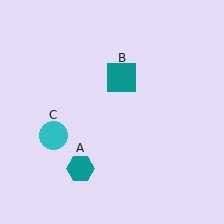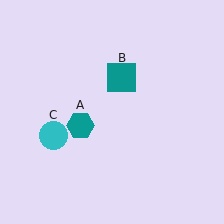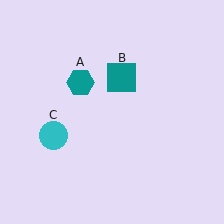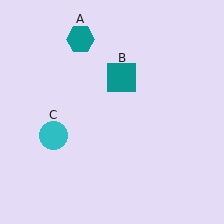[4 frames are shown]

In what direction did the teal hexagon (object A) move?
The teal hexagon (object A) moved up.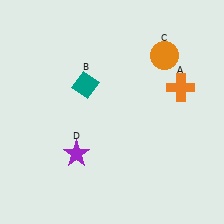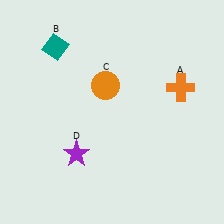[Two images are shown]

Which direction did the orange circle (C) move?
The orange circle (C) moved left.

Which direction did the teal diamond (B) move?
The teal diamond (B) moved up.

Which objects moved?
The objects that moved are: the teal diamond (B), the orange circle (C).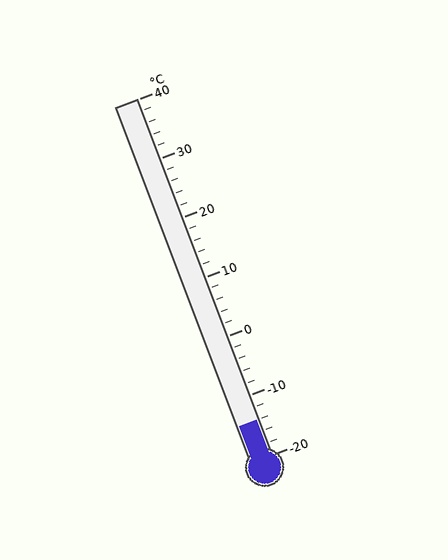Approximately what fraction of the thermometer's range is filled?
The thermometer is filled to approximately 10% of its range.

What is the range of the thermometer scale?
The thermometer scale ranges from -20°C to 40°C.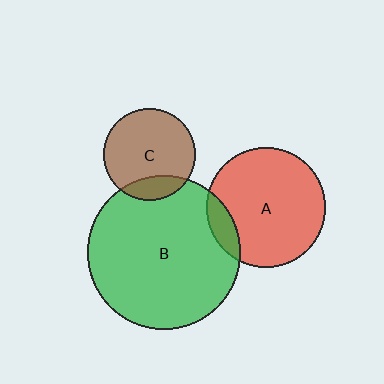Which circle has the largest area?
Circle B (green).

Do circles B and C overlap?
Yes.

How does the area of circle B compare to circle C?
Approximately 2.8 times.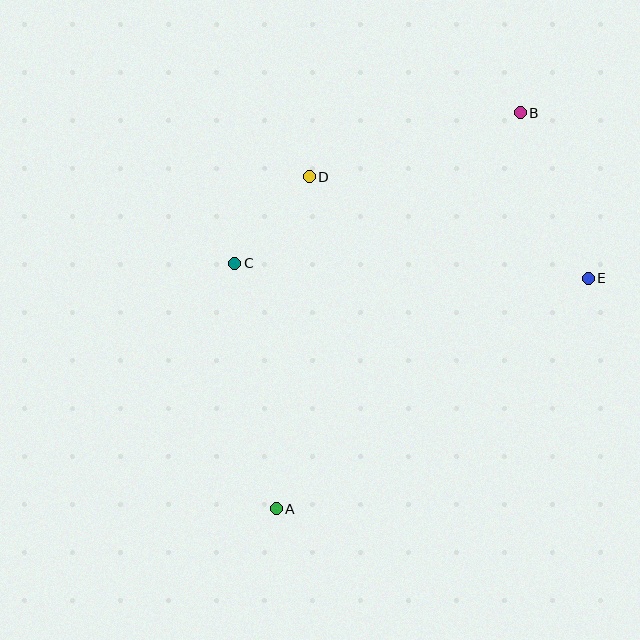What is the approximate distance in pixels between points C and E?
The distance between C and E is approximately 354 pixels.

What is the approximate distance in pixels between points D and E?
The distance between D and E is approximately 297 pixels.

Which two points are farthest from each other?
Points A and B are farthest from each other.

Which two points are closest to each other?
Points C and D are closest to each other.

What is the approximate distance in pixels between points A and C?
The distance between A and C is approximately 249 pixels.